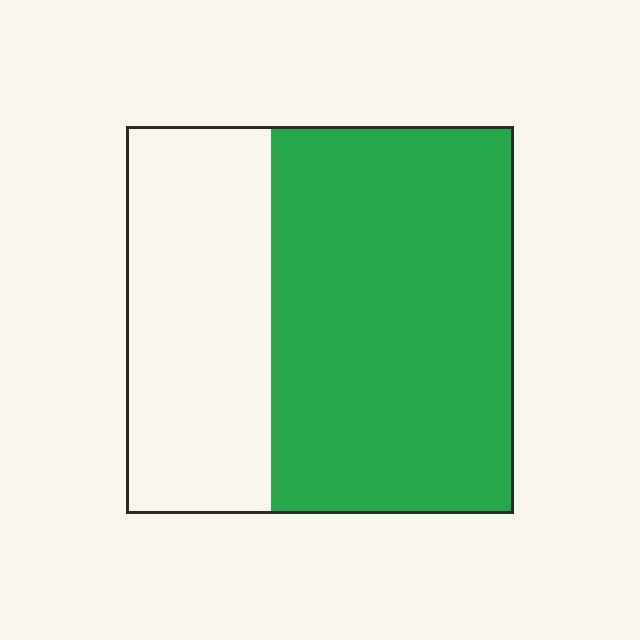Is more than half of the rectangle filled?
Yes.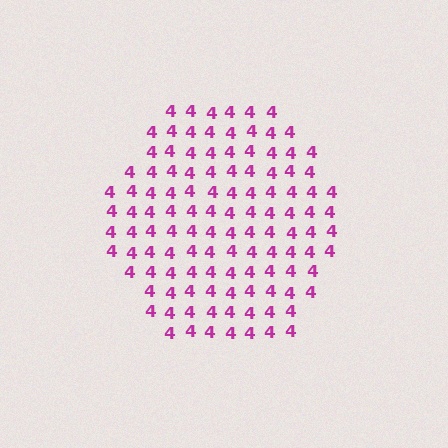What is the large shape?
The large shape is a hexagon.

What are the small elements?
The small elements are digit 4's.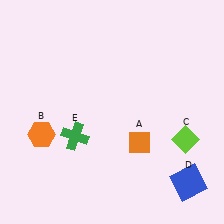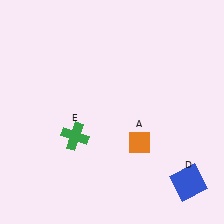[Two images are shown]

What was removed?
The lime diamond (C), the orange hexagon (B) were removed in Image 2.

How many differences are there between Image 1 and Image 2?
There are 2 differences between the two images.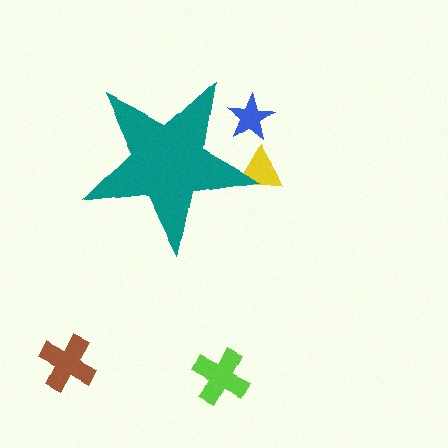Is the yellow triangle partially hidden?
Yes, the yellow triangle is partially hidden behind the teal star.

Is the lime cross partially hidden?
No, the lime cross is fully visible.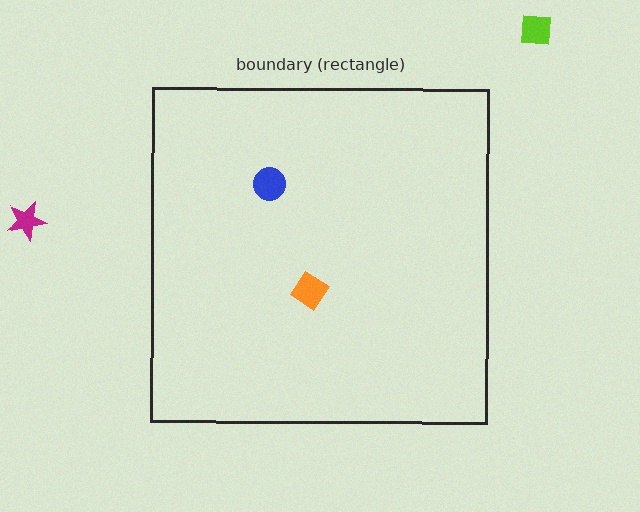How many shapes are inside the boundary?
2 inside, 2 outside.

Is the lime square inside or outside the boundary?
Outside.